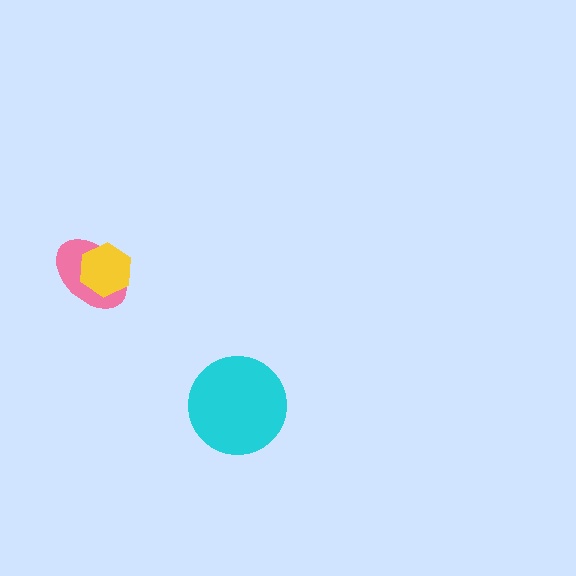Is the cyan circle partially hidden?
No, no other shape covers it.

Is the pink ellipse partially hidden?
Yes, it is partially covered by another shape.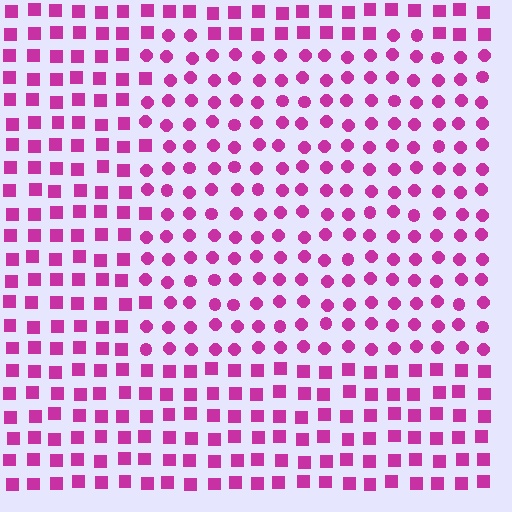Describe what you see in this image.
The image is filled with small magenta elements arranged in a uniform grid. A rectangle-shaped region contains circles, while the surrounding area contains squares. The boundary is defined purely by the change in element shape.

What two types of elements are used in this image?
The image uses circles inside the rectangle region and squares outside it.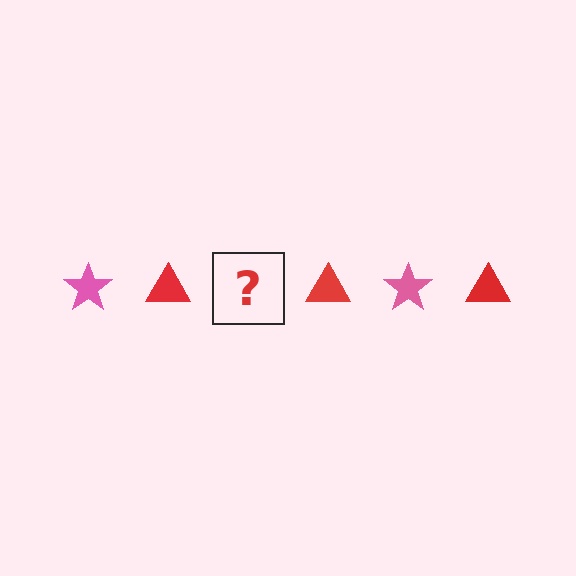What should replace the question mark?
The question mark should be replaced with a pink star.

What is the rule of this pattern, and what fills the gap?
The rule is that the pattern alternates between pink star and red triangle. The gap should be filled with a pink star.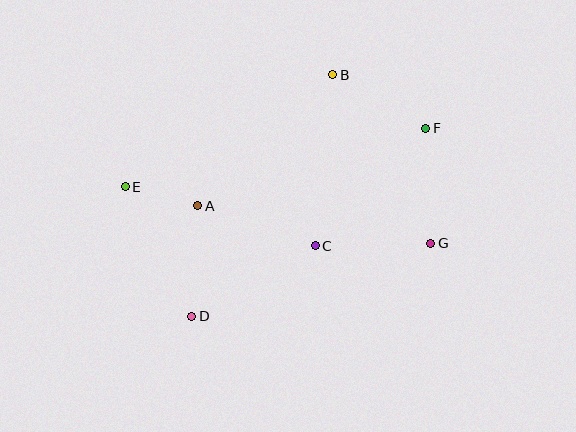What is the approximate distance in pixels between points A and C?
The distance between A and C is approximately 124 pixels.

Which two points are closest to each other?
Points A and E are closest to each other.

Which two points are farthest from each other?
Points E and G are farthest from each other.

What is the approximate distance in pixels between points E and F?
The distance between E and F is approximately 306 pixels.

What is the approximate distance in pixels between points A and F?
The distance between A and F is approximately 241 pixels.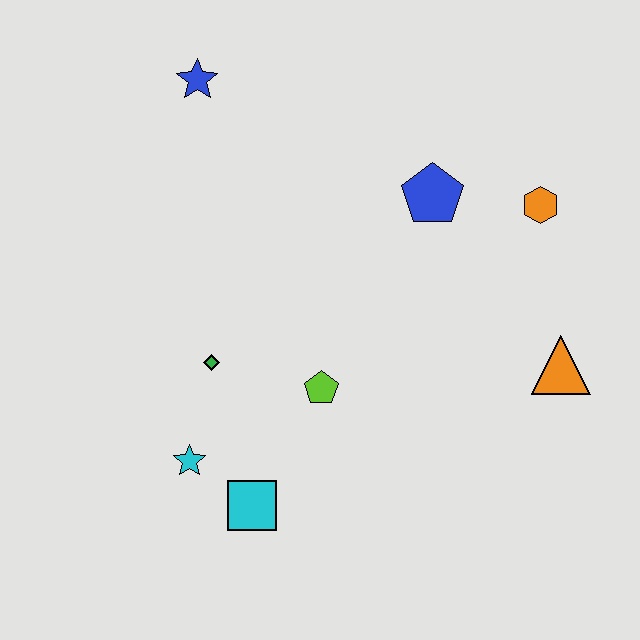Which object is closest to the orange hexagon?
The blue pentagon is closest to the orange hexagon.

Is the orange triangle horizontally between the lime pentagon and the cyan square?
No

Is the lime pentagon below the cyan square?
No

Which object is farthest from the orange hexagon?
The cyan star is farthest from the orange hexagon.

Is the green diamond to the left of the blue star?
No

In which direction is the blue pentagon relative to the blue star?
The blue pentagon is to the right of the blue star.